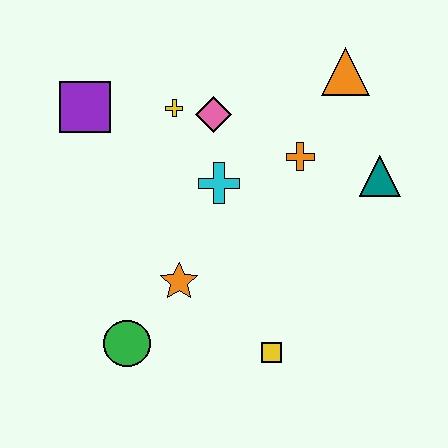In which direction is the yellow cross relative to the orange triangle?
The yellow cross is to the left of the orange triangle.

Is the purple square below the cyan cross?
No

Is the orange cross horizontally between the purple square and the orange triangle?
Yes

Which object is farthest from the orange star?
The orange triangle is farthest from the orange star.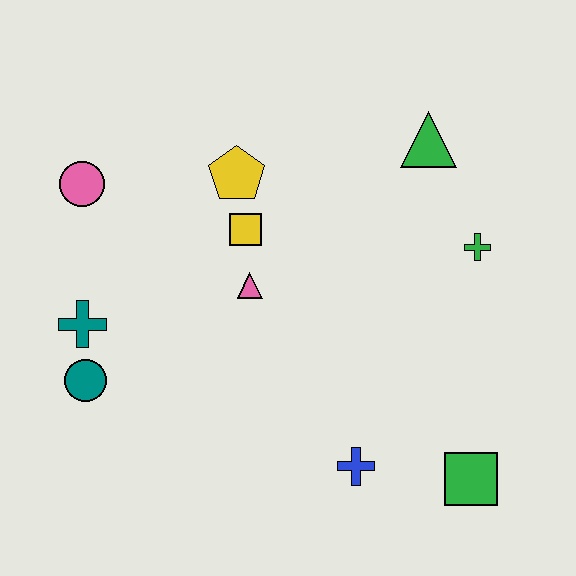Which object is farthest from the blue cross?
The pink circle is farthest from the blue cross.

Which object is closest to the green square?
The blue cross is closest to the green square.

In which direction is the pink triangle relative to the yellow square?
The pink triangle is below the yellow square.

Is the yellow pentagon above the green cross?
Yes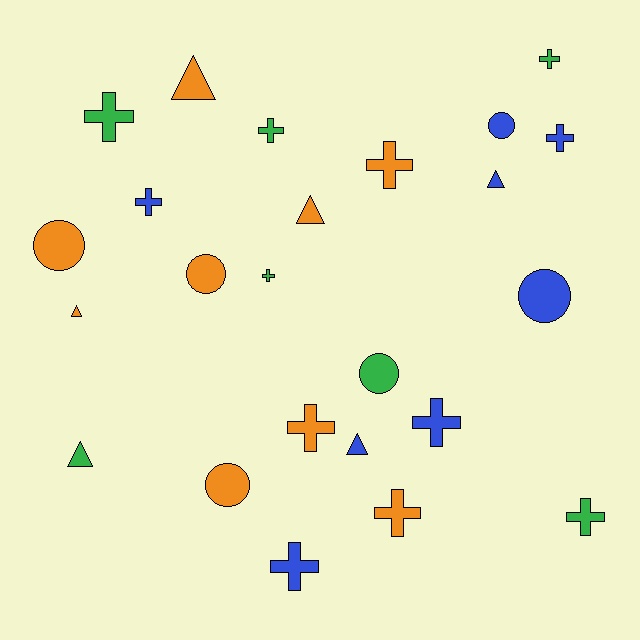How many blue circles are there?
There are 2 blue circles.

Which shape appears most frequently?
Cross, with 12 objects.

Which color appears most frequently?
Orange, with 9 objects.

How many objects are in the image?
There are 24 objects.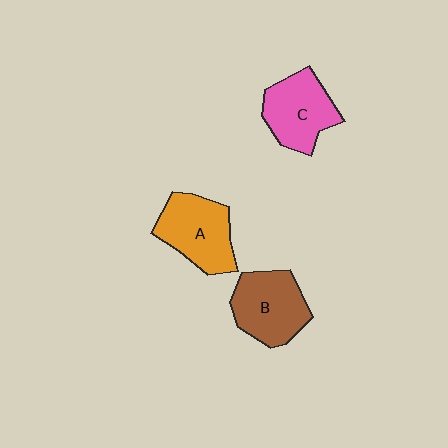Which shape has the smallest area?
Shape C (pink).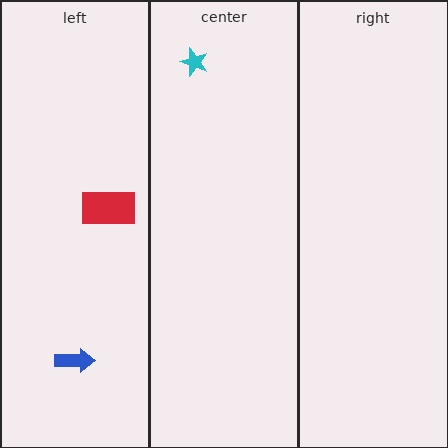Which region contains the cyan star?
The center region.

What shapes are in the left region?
The red rectangle, the blue arrow.